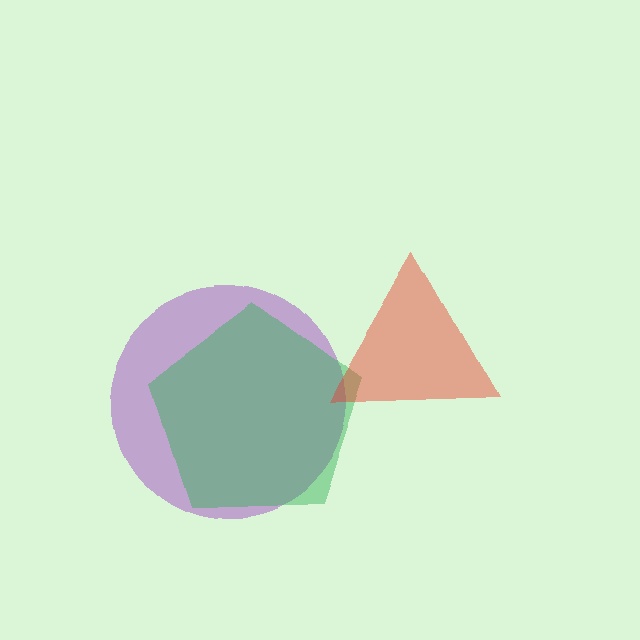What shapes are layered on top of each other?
The layered shapes are: a purple circle, a green pentagon, a red triangle.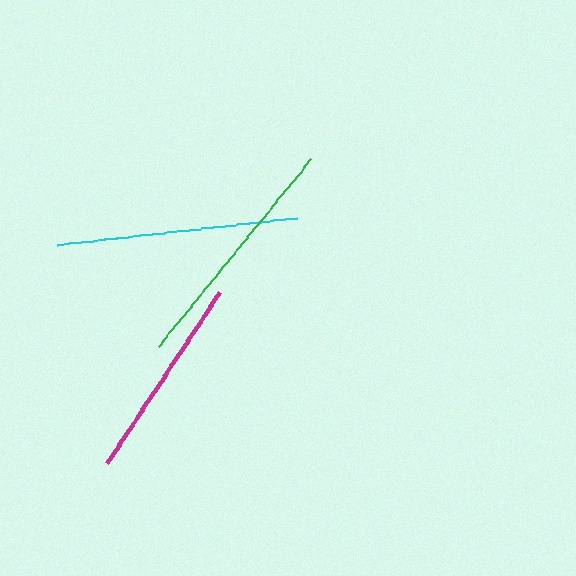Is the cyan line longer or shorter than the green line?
The cyan line is longer than the green line.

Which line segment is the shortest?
The magenta line is the shortest at approximately 205 pixels.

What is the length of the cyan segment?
The cyan segment is approximately 242 pixels long.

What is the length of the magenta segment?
The magenta segment is approximately 205 pixels long.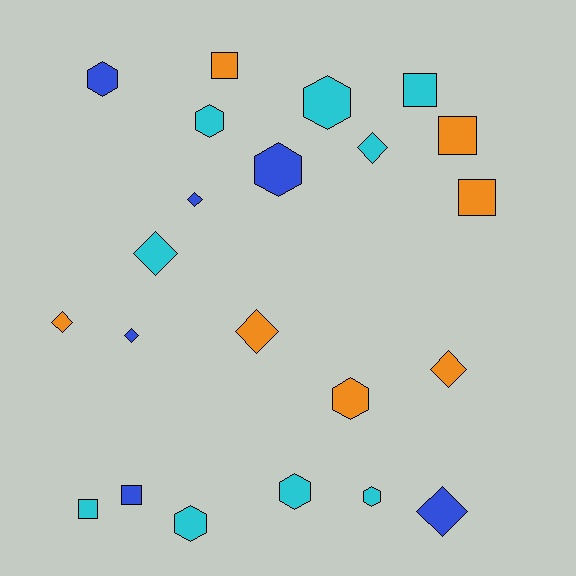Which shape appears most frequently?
Hexagon, with 8 objects.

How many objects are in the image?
There are 22 objects.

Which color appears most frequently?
Cyan, with 9 objects.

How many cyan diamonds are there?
There are 2 cyan diamonds.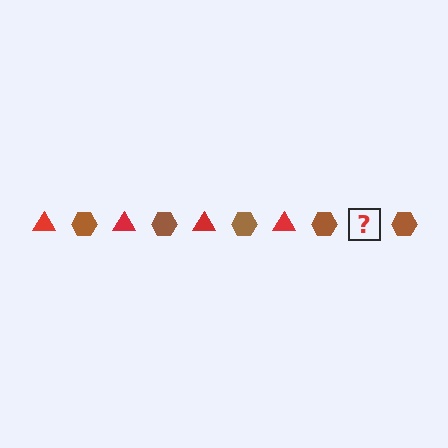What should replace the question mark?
The question mark should be replaced with a red triangle.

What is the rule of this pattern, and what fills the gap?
The rule is that the pattern alternates between red triangle and brown hexagon. The gap should be filled with a red triangle.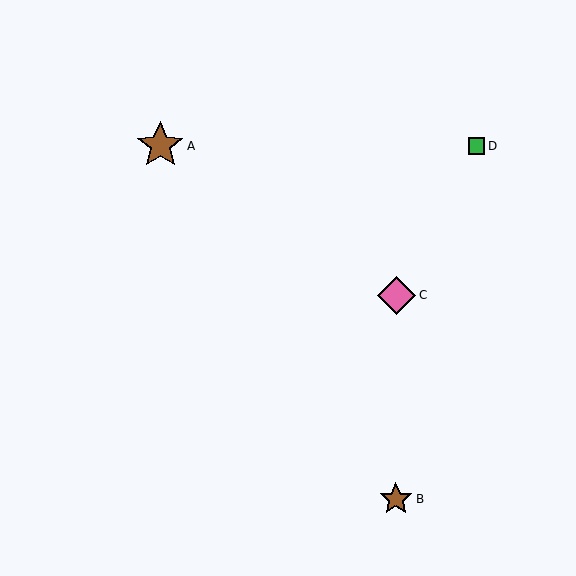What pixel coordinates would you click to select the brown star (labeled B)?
Click at (396, 499) to select the brown star B.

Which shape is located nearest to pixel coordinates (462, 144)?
The green square (labeled D) at (476, 146) is nearest to that location.